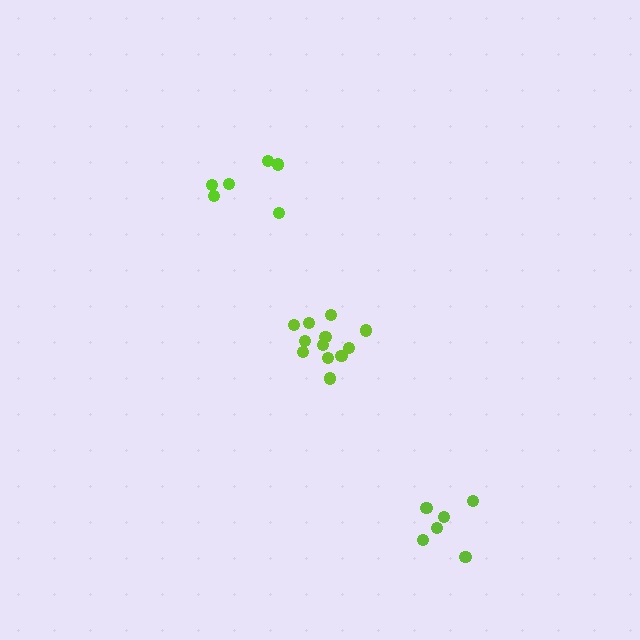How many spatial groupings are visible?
There are 3 spatial groupings.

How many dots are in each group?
Group 1: 6 dots, Group 2: 12 dots, Group 3: 6 dots (24 total).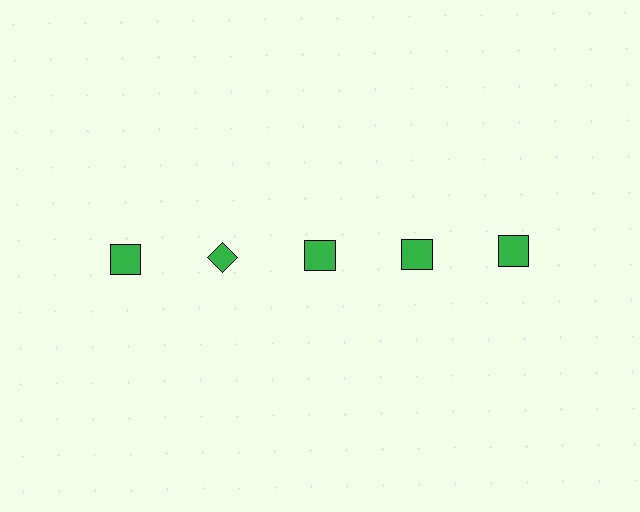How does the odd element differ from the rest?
It has a different shape: diamond instead of square.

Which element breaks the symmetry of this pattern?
The green diamond in the top row, second from left column breaks the symmetry. All other shapes are green squares.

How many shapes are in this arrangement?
There are 5 shapes arranged in a grid pattern.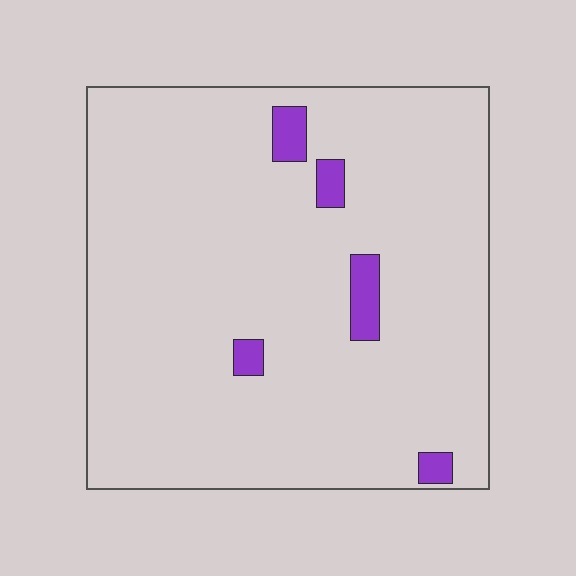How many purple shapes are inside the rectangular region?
5.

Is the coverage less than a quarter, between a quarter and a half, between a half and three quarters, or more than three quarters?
Less than a quarter.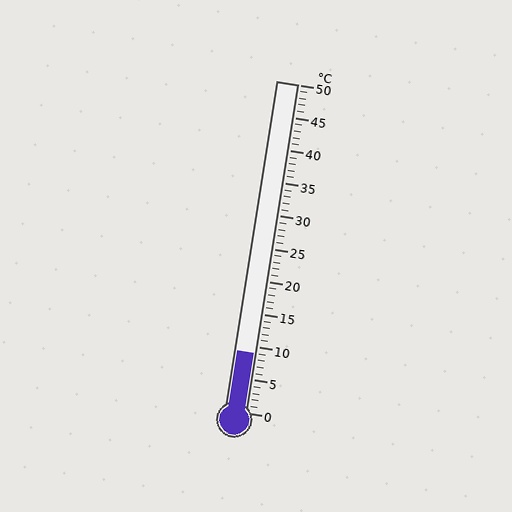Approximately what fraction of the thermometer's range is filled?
The thermometer is filled to approximately 20% of its range.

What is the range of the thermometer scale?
The thermometer scale ranges from 0°C to 50°C.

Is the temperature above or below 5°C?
The temperature is above 5°C.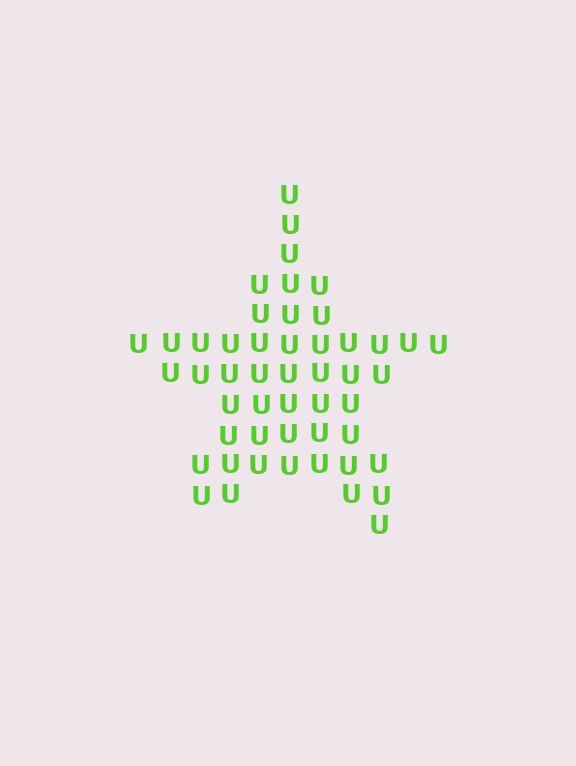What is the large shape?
The large shape is a star.